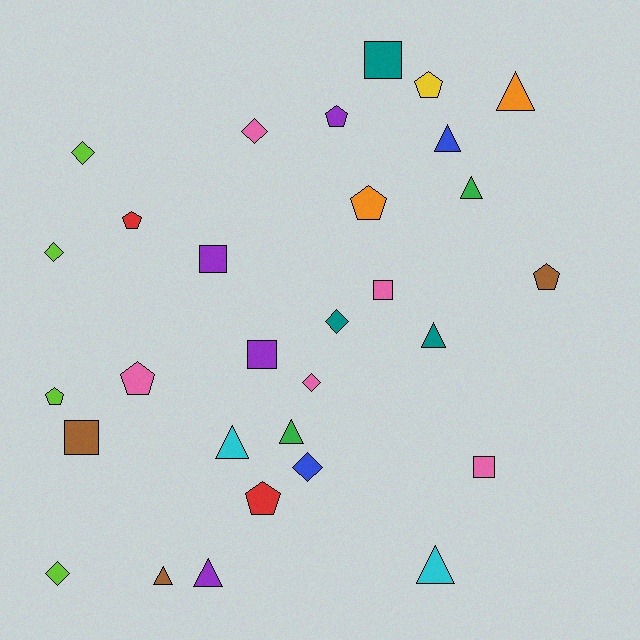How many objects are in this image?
There are 30 objects.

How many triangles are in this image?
There are 9 triangles.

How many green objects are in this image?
There are 2 green objects.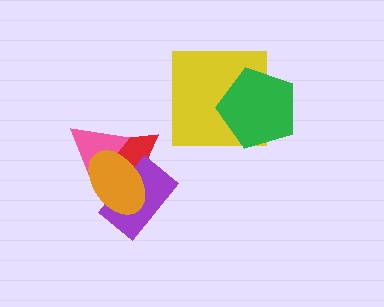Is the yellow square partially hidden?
Yes, it is partially covered by another shape.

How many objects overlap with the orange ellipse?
3 objects overlap with the orange ellipse.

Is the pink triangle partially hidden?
Yes, it is partially covered by another shape.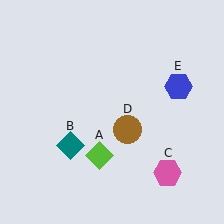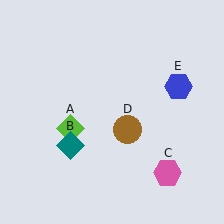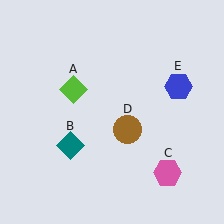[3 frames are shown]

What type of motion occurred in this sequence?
The lime diamond (object A) rotated clockwise around the center of the scene.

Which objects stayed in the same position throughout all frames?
Teal diamond (object B) and pink hexagon (object C) and brown circle (object D) and blue hexagon (object E) remained stationary.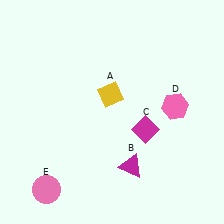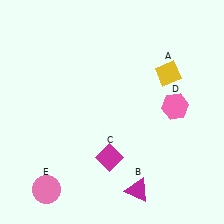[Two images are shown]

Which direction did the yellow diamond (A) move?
The yellow diamond (A) moved right.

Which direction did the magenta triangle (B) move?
The magenta triangle (B) moved down.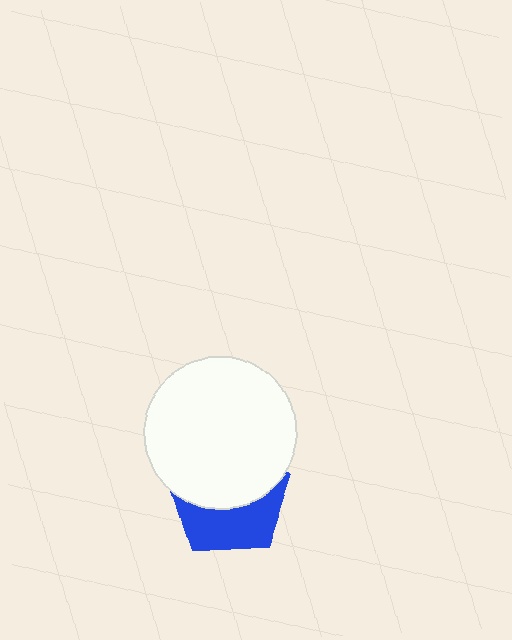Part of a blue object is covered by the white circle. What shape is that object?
It is a pentagon.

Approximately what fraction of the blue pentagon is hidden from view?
Roughly 56% of the blue pentagon is hidden behind the white circle.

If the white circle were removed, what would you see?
You would see the complete blue pentagon.